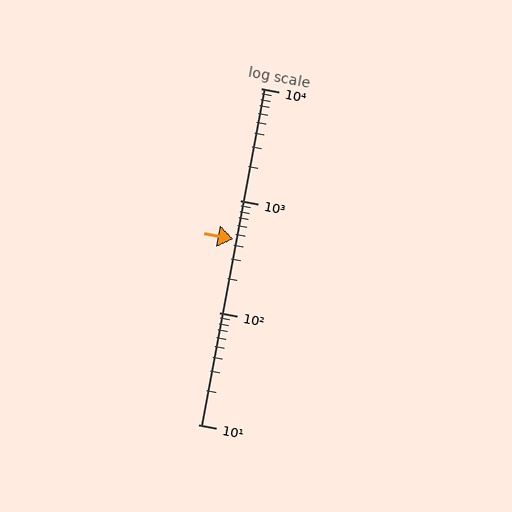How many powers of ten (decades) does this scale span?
The scale spans 3 decades, from 10 to 10000.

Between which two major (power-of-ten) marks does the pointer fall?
The pointer is between 100 and 1000.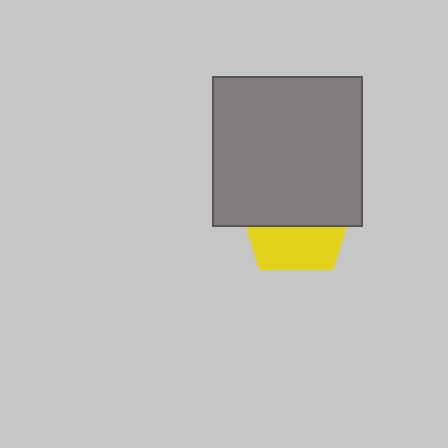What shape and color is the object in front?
The object in front is a gray square.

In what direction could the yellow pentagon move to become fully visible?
The yellow pentagon could move down. That would shift it out from behind the gray square entirely.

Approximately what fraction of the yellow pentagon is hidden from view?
Roughly 60% of the yellow pentagon is hidden behind the gray square.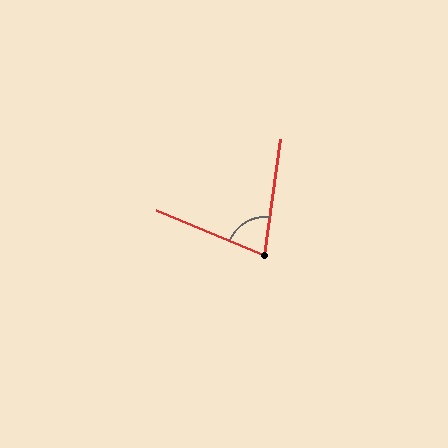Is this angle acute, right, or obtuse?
It is acute.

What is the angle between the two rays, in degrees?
Approximately 75 degrees.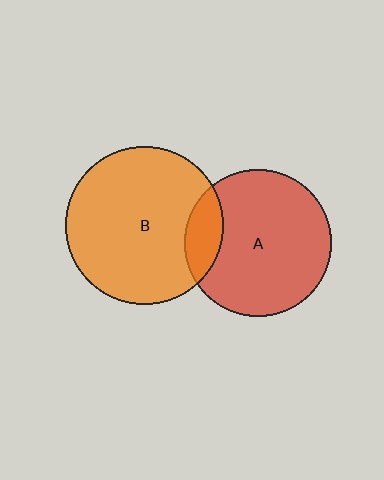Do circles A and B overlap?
Yes.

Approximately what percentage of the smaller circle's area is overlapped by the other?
Approximately 15%.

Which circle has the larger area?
Circle B (orange).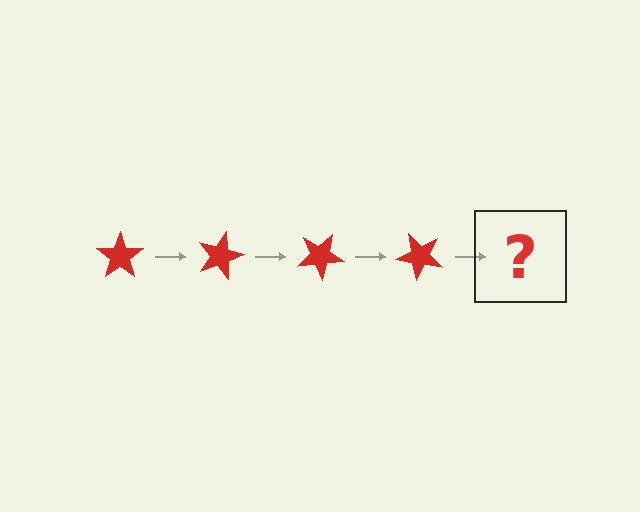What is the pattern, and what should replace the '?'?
The pattern is that the star rotates 15 degrees each step. The '?' should be a red star rotated 60 degrees.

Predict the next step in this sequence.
The next step is a red star rotated 60 degrees.